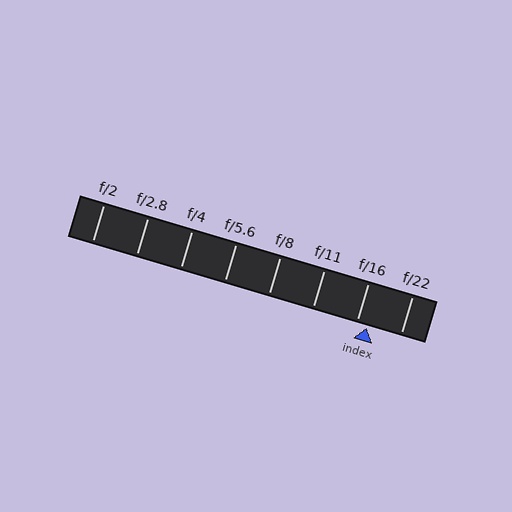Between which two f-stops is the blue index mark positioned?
The index mark is between f/16 and f/22.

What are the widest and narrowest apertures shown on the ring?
The widest aperture shown is f/2 and the narrowest is f/22.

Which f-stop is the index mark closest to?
The index mark is closest to f/16.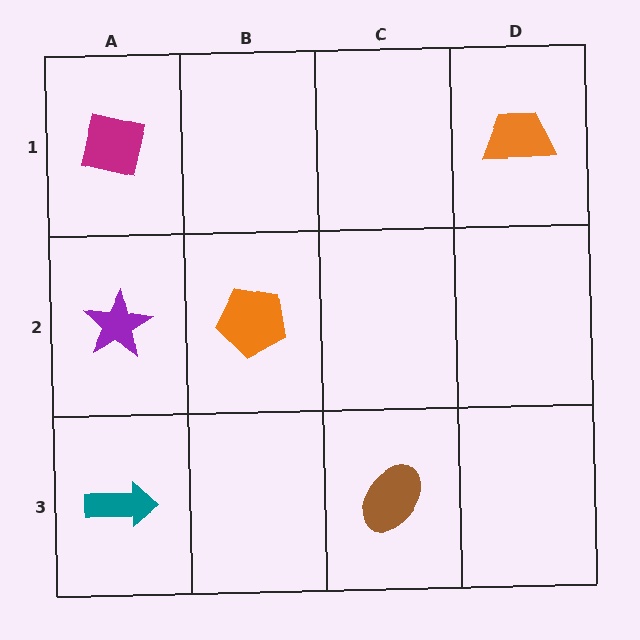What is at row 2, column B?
An orange pentagon.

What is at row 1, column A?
A magenta square.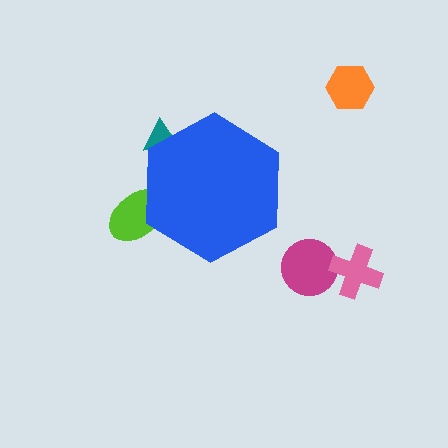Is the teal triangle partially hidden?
Yes, the teal triangle is partially hidden behind the blue hexagon.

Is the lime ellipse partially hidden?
Yes, the lime ellipse is partially hidden behind the blue hexagon.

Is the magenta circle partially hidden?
No, the magenta circle is fully visible.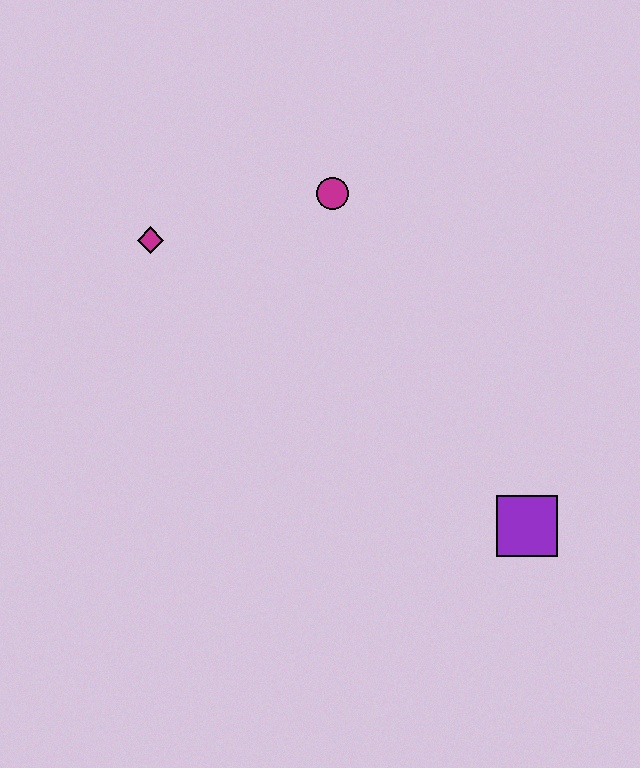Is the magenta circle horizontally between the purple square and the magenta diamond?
Yes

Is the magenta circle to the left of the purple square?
Yes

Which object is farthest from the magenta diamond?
The purple square is farthest from the magenta diamond.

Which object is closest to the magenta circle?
The magenta diamond is closest to the magenta circle.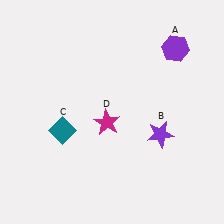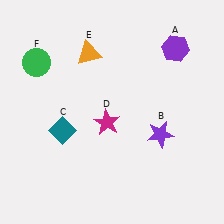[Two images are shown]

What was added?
An orange triangle (E), a green circle (F) were added in Image 2.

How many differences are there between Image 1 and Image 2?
There are 2 differences between the two images.